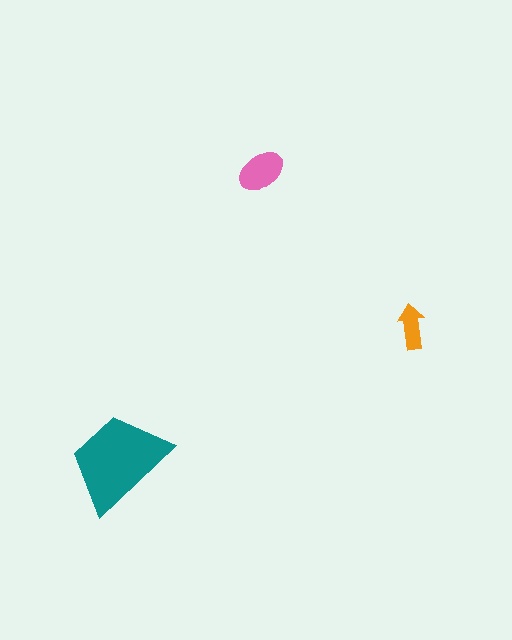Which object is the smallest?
The orange arrow.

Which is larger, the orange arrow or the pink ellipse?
The pink ellipse.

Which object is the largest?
The teal trapezoid.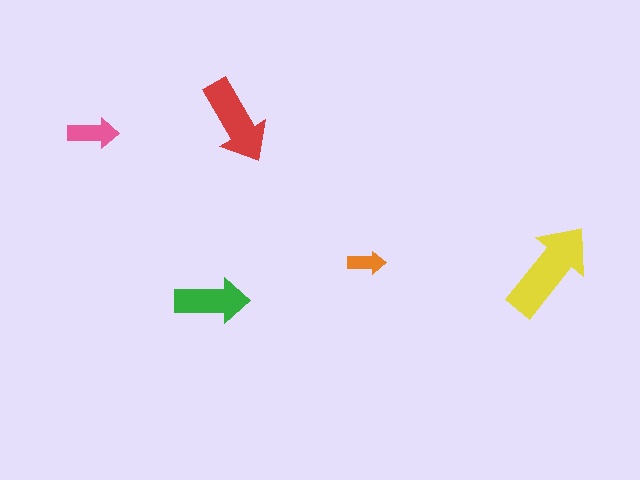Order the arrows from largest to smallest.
the yellow one, the red one, the green one, the pink one, the orange one.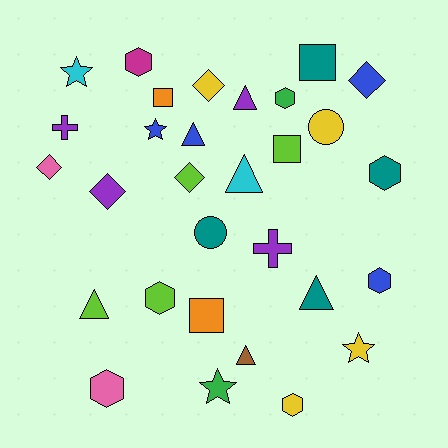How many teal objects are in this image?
There are 4 teal objects.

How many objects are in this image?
There are 30 objects.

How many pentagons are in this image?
There are no pentagons.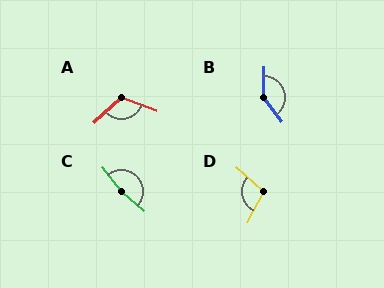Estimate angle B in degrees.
Approximately 143 degrees.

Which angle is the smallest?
D, at approximately 103 degrees.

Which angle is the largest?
C, at approximately 170 degrees.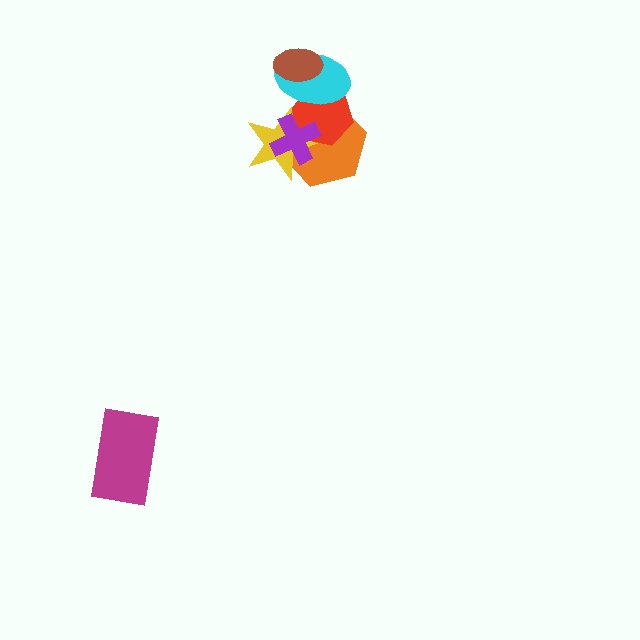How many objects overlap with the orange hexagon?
4 objects overlap with the orange hexagon.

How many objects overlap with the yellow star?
3 objects overlap with the yellow star.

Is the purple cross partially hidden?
No, no other shape covers it.